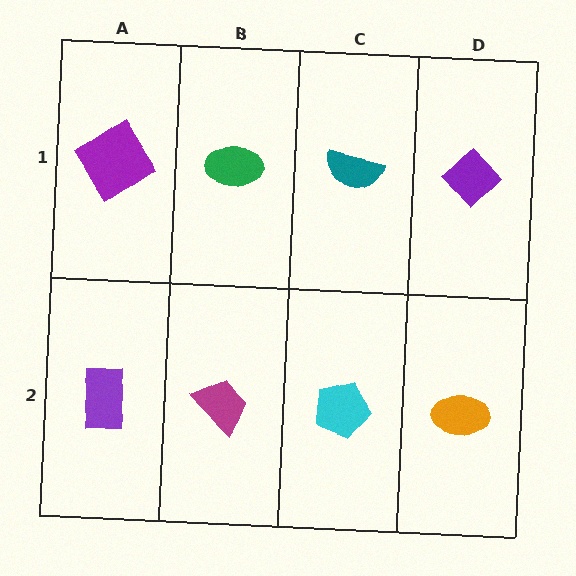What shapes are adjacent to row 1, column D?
An orange ellipse (row 2, column D), a teal semicircle (row 1, column C).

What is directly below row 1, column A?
A purple rectangle.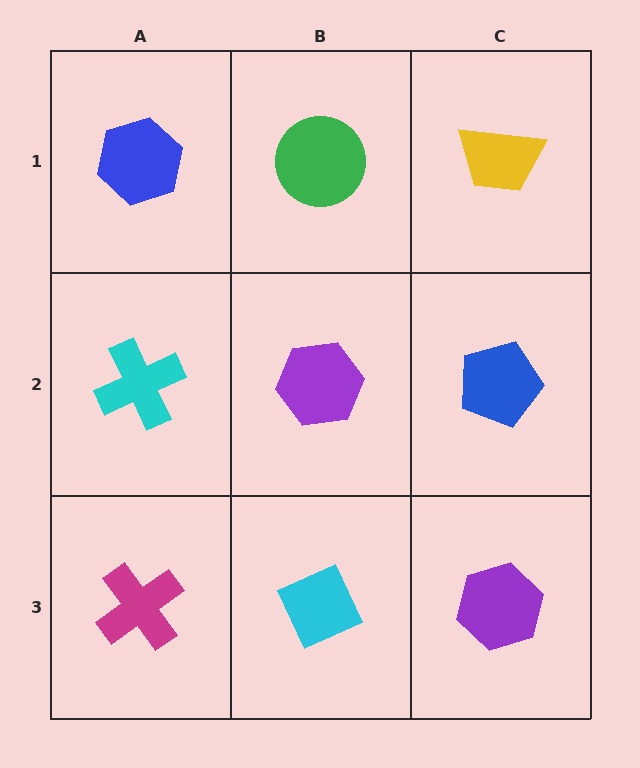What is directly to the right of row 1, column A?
A green circle.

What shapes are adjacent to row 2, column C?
A yellow trapezoid (row 1, column C), a purple hexagon (row 3, column C), a purple hexagon (row 2, column B).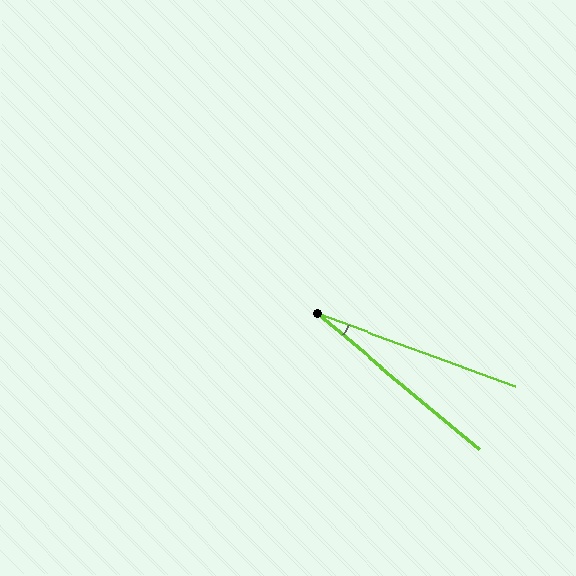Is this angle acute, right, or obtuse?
It is acute.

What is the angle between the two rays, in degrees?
Approximately 20 degrees.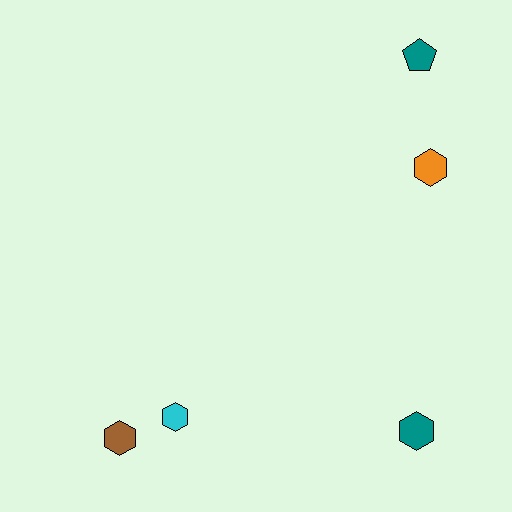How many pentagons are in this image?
There is 1 pentagon.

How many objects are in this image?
There are 5 objects.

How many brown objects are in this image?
There is 1 brown object.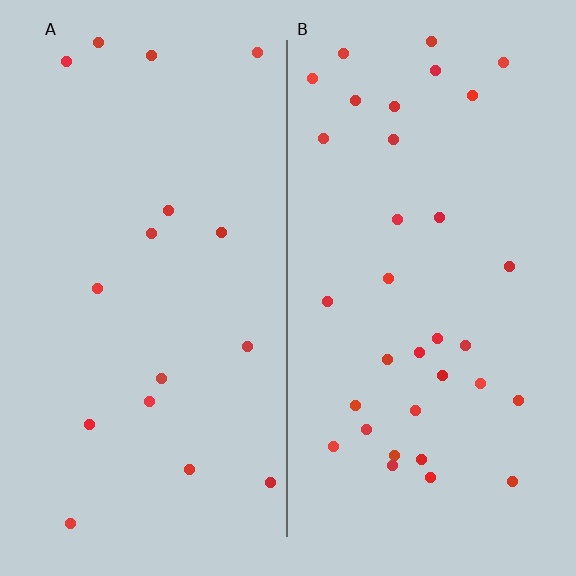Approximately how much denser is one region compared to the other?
Approximately 2.0× — region B over region A.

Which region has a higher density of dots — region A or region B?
B (the right).